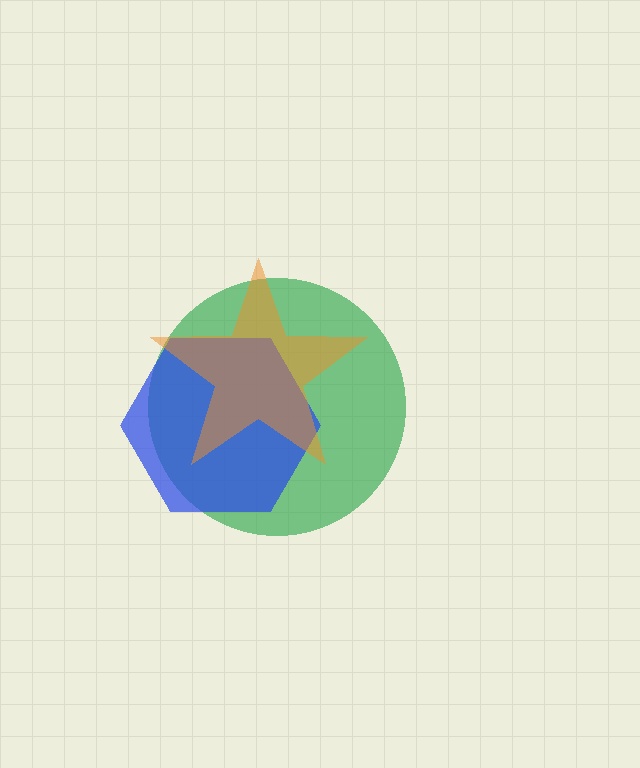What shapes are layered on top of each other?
The layered shapes are: a green circle, a blue hexagon, an orange star.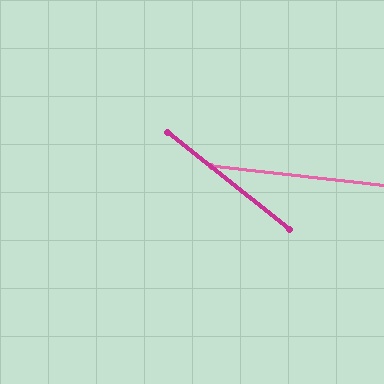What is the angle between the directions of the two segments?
Approximately 32 degrees.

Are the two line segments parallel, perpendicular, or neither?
Neither parallel nor perpendicular — they differ by about 32°.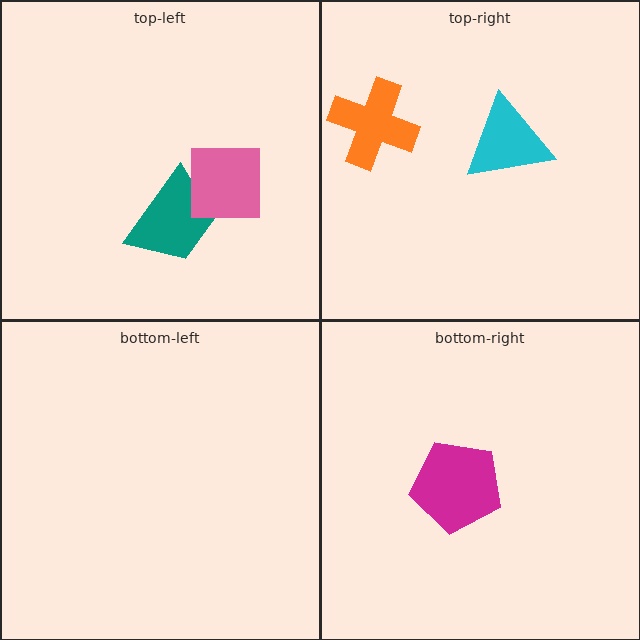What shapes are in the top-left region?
The teal trapezoid, the pink square.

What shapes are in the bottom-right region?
The magenta pentagon.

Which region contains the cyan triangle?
The top-right region.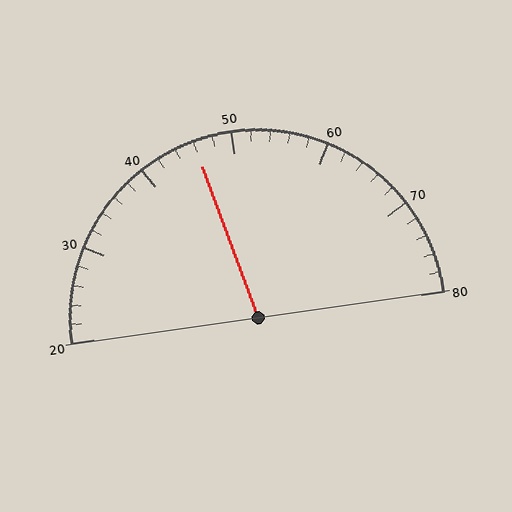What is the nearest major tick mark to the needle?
The nearest major tick mark is 50.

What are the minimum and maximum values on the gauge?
The gauge ranges from 20 to 80.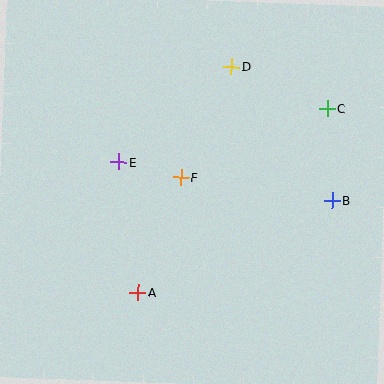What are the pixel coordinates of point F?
Point F is at (181, 177).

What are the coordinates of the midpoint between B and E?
The midpoint between B and E is at (226, 181).